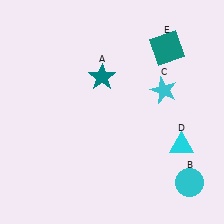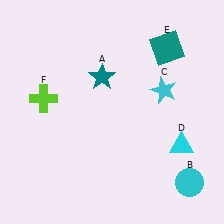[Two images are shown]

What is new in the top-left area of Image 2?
A lime cross (F) was added in the top-left area of Image 2.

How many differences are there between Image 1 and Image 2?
There is 1 difference between the two images.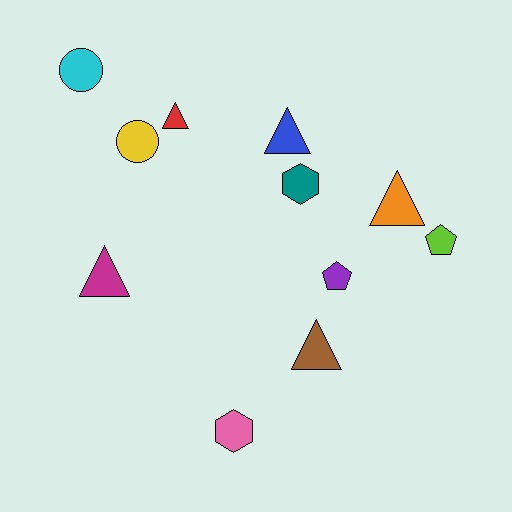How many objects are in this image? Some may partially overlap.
There are 11 objects.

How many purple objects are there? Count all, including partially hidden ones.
There is 1 purple object.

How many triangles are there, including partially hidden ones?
There are 5 triangles.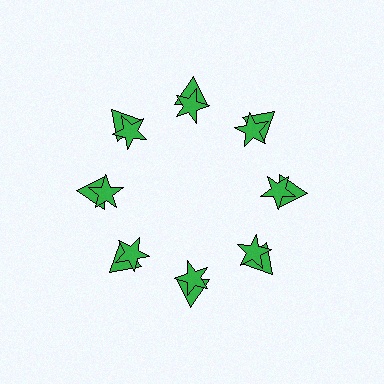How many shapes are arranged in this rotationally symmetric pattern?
There are 16 shapes, arranged in 8 groups of 2.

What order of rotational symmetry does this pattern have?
This pattern has 8-fold rotational symmetry.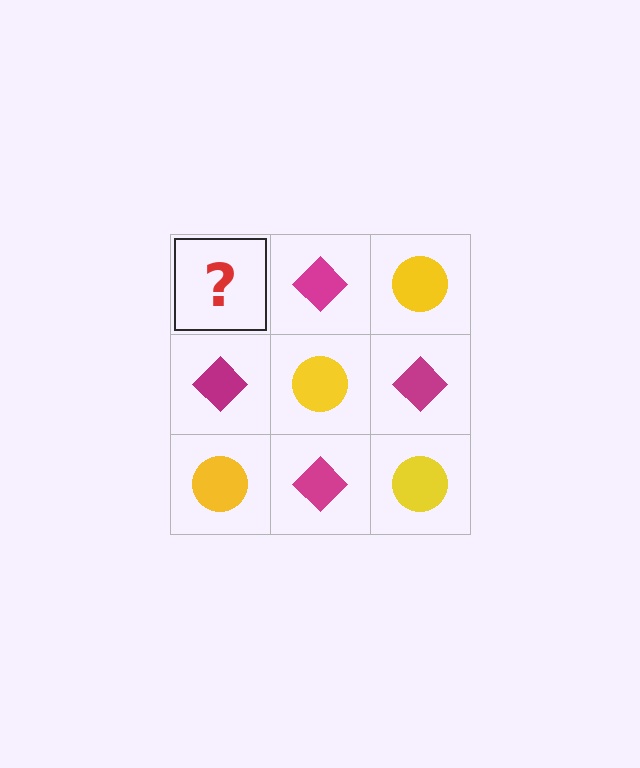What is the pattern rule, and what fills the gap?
The rule is that it alternates yellow circle and magenta diamond in a checkerboard pattern. The gap should be filled with a yellow circle.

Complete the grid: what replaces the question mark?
The question mark should be replaced with a yellow circle.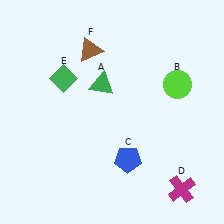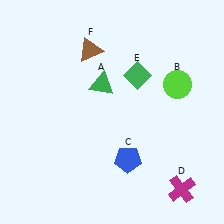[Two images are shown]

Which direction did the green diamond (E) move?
The green diamond (E) moved right.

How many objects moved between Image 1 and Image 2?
1 object moved between the two images.